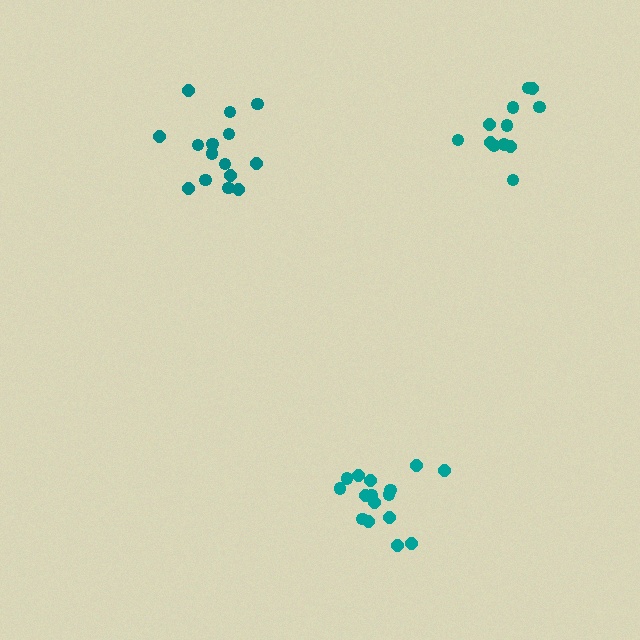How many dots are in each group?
Group 1: 15 dots, Group 2: 12 dots, Group 3: 16 dots (43 total).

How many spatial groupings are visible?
There are 3 spatial groupings.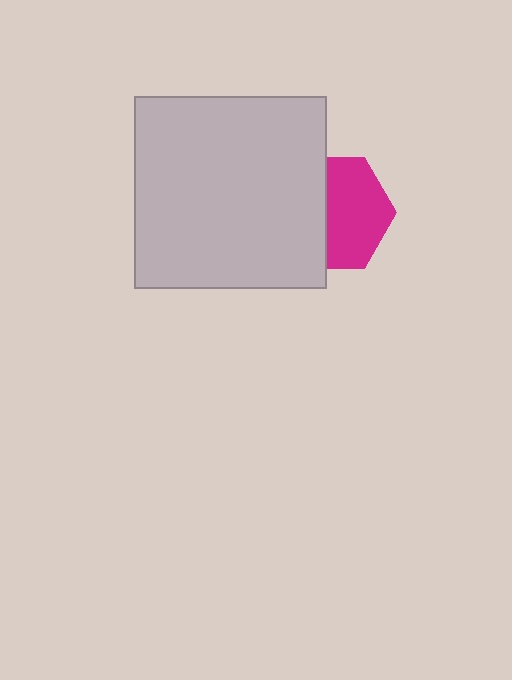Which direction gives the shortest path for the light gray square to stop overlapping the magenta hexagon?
Moving left gives the shortest separation.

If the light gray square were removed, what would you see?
You would see the complete magenta hexagon.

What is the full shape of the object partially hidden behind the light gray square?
The partially hidden object is a magenta hexagon.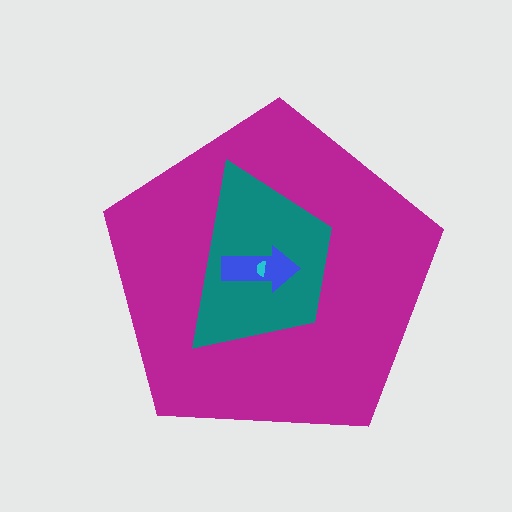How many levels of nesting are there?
4.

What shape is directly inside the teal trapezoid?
The blue arrow.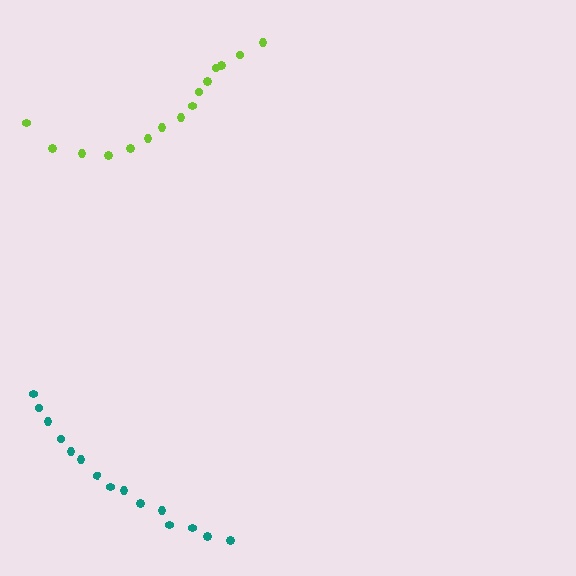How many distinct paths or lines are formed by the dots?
There are 2 distinct paths.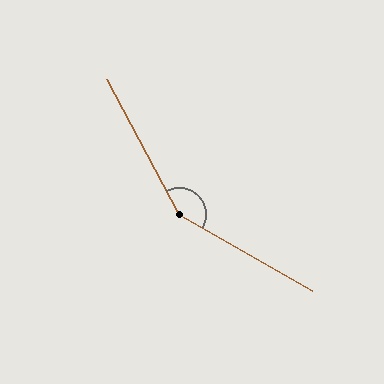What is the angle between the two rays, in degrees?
Approximately 148 degrees.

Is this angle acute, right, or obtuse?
It is obtuse.